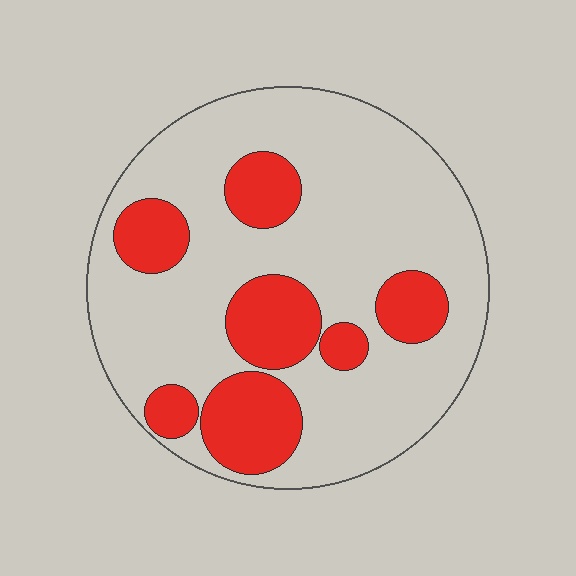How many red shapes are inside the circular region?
7.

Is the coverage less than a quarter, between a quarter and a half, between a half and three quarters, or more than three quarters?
Between a quarter and a half.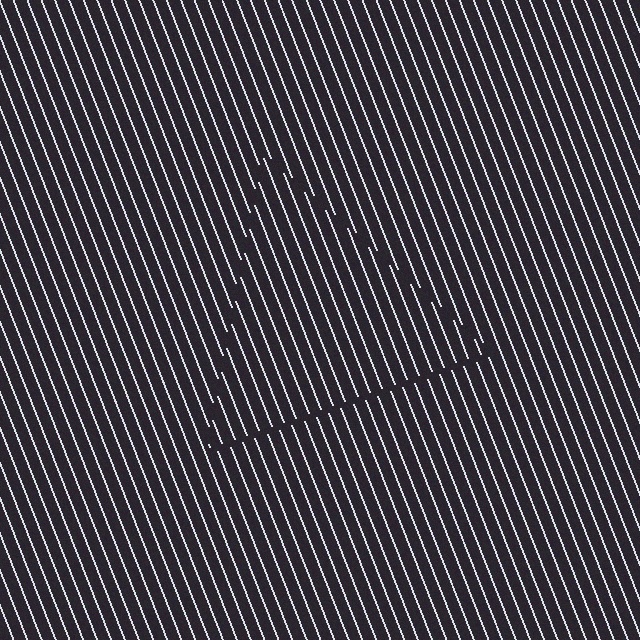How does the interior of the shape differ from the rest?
The interior of the shape contains the same grating, shifted by half a period — the contour is defined by the phase discontinuity where line-ends from the inner and outer gratings abut.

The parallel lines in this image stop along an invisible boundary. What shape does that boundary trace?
An illusory triangle. The interior of the shape contains the same grating, shifted by half a period — the contour is defined by the phase discontinuity where line-ends from the inner and outer gratings abut.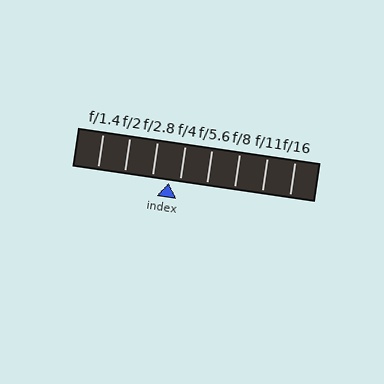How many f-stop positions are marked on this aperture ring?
There are 8 f-stop positions marked.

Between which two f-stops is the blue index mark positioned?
The index mark is between f/2.8 and f/4.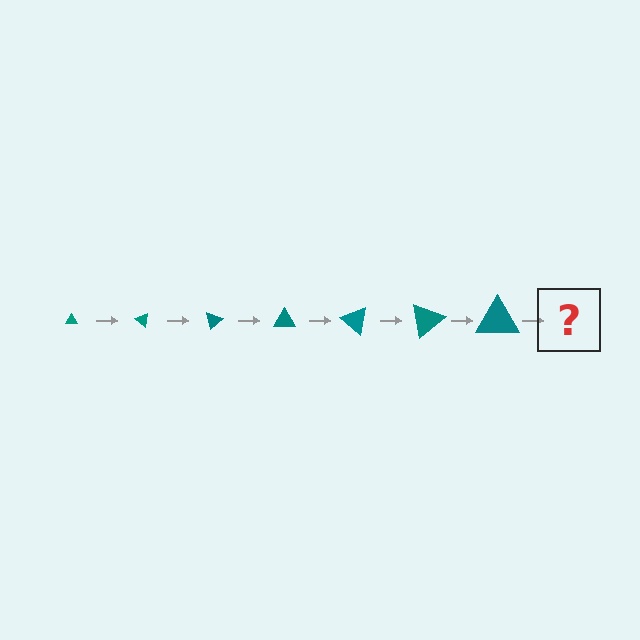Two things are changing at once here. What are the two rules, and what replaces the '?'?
The two rules are that the triangle grows larger each step and it rotates 40 degrees each step. The '?' should be a triangle, larger than the previous one and rotated 280 degrees from the start.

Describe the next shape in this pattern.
It should be a triangle, larger than the previous one and rotated 280 degrees from the start.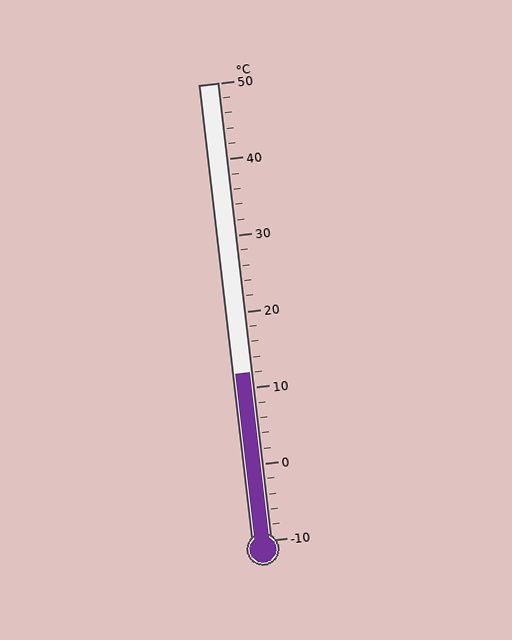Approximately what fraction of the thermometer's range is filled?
The thermometer is filled to approximately 35% of its range.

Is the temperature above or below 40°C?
The temperature is below 40°C.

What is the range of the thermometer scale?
The thermometer scale ranges from -10°C to 50°C.